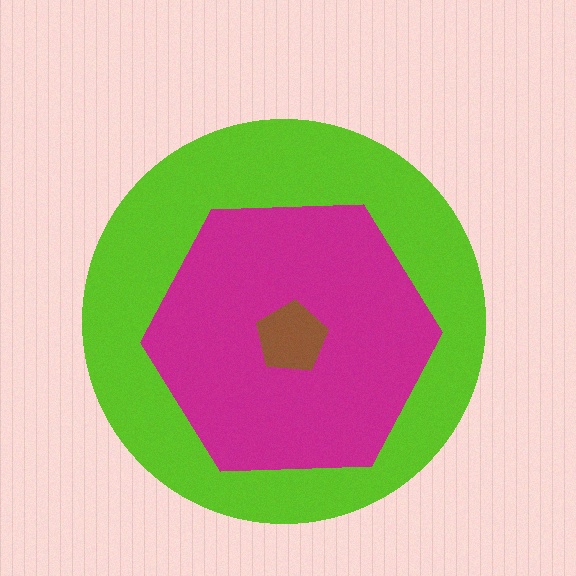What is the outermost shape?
The lime circle.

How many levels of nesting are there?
3.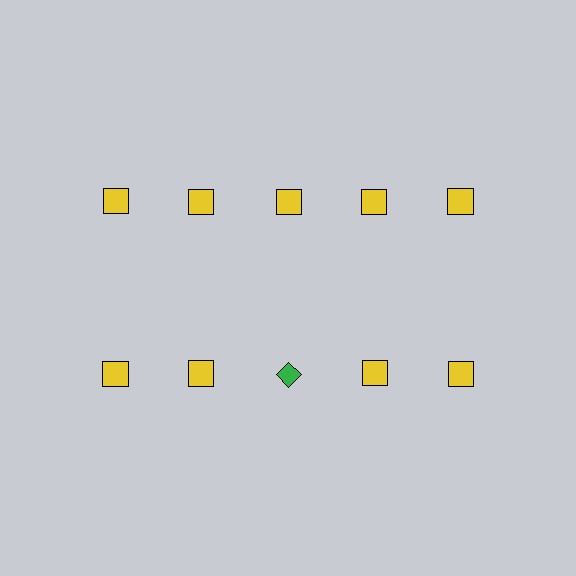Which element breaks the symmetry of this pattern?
The green diamond in the second row, center column breaks the symmetry. All other shapes are yellow squares.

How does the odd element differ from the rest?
It differs in both color (green instead of yellow) and shape (diamond instead of square).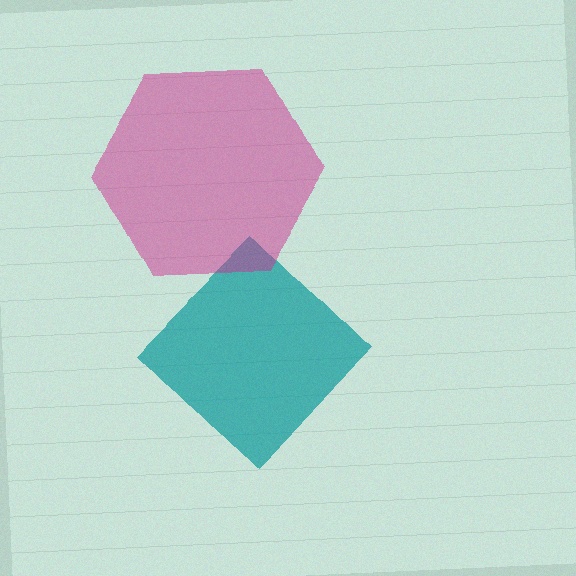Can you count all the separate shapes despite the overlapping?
Yes, there are 2 separate shapes.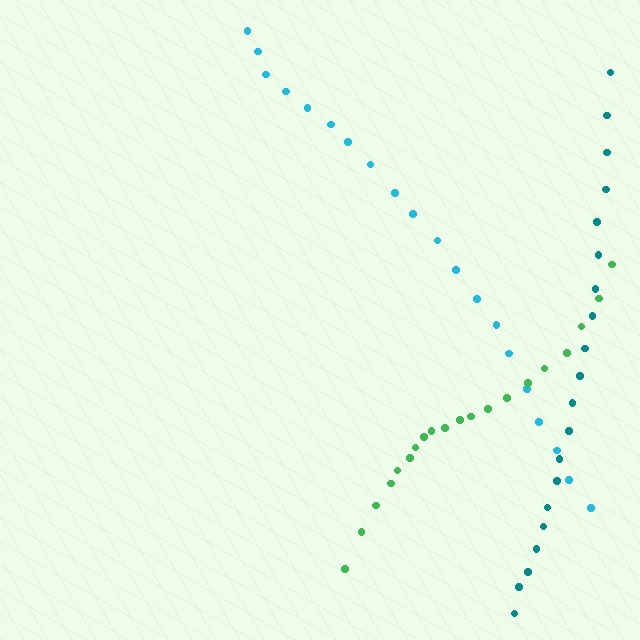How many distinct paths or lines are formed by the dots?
There are 3 distinct paths.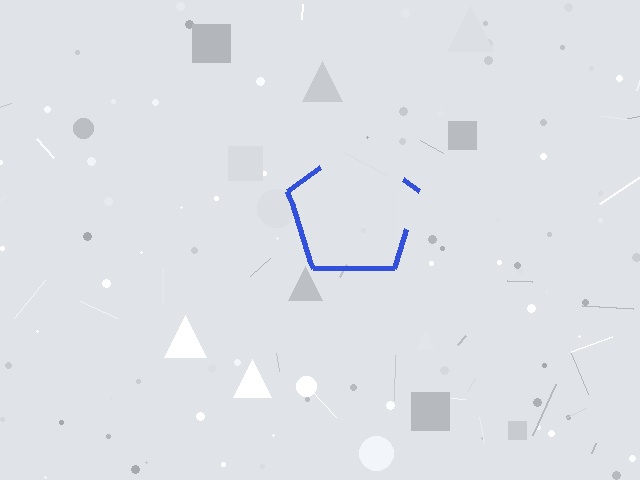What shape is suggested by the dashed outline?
The dashed outline suggests a pentagon.